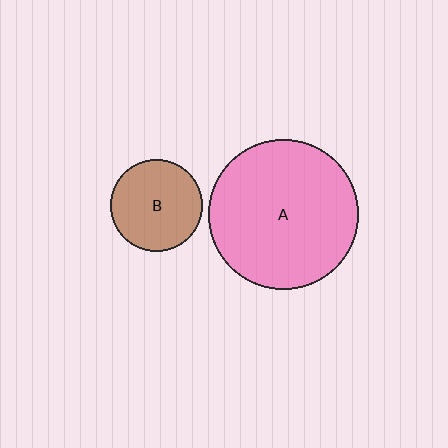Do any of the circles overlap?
No, none of the circles overlap.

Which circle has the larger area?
Circle A (pink).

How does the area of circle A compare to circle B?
Approximately 2.7 times.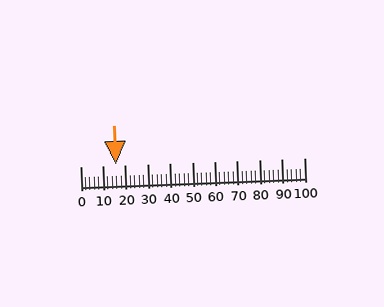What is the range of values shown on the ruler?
The ruler shows values from 0 to 100.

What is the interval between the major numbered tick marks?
The major tick marks are spaced 10 units apart.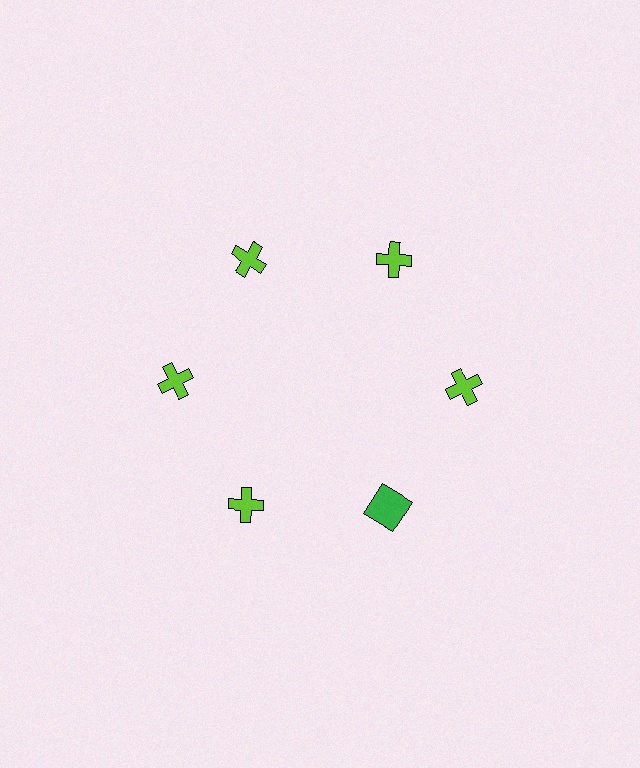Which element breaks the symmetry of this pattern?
The green square at roughly the 5 o'clock position breaks the symmetry. All other shapes are lime crosses.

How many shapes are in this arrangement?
There are 6 shapes arranged in a ring pattern.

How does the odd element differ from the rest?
It differs in both color (green instead of lime) and shape (square instead of cross).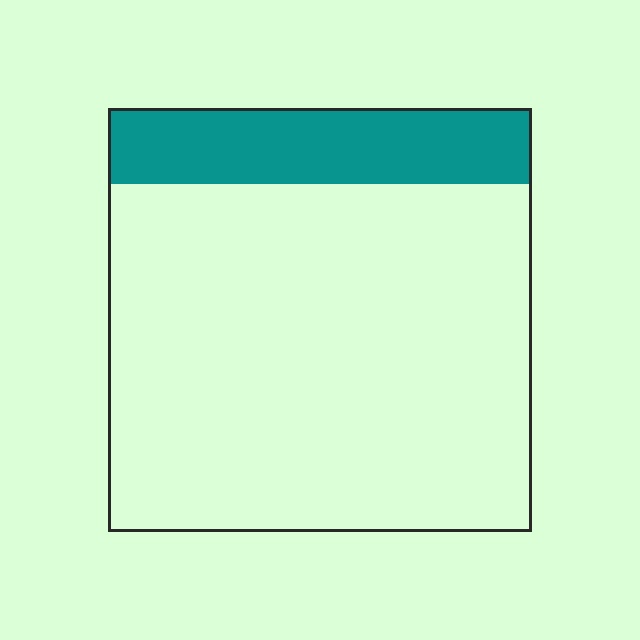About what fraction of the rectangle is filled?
About one sixth (1/6).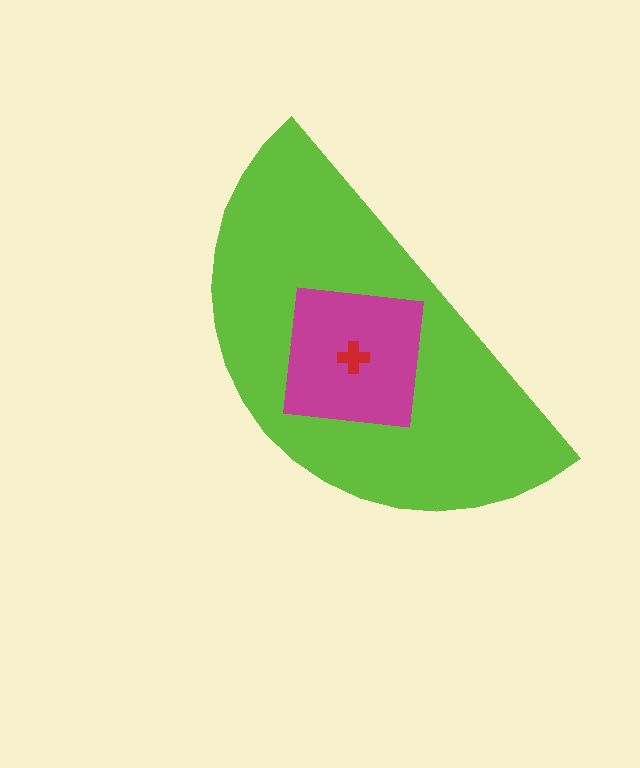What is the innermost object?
The red cross.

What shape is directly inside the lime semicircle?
The magenta square.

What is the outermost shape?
The lime semicircle.